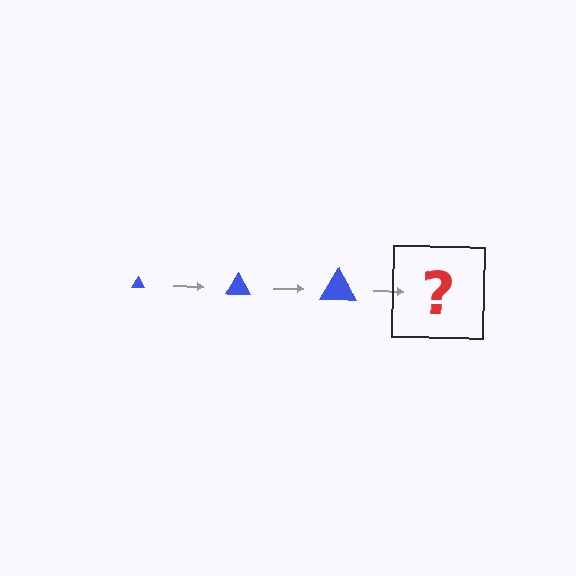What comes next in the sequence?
The next element should be a blue triangle, larger than the previous one.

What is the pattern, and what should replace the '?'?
The pattern is that the triangle gets progressively larger each step. The '?' should be a blue triangle, larger than the previous one.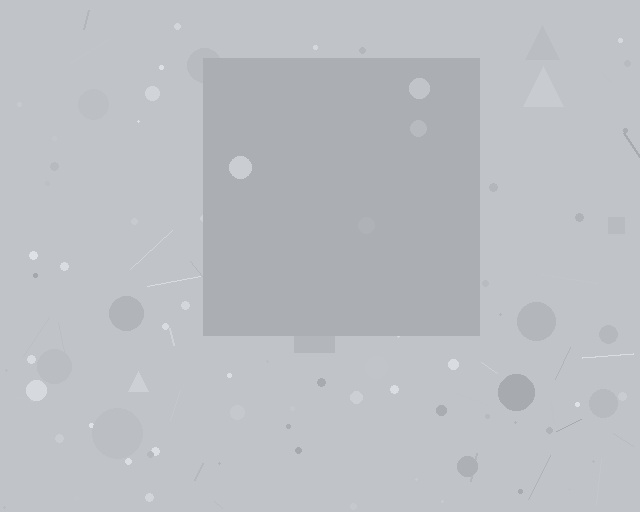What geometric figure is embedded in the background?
A square is embedded in the background.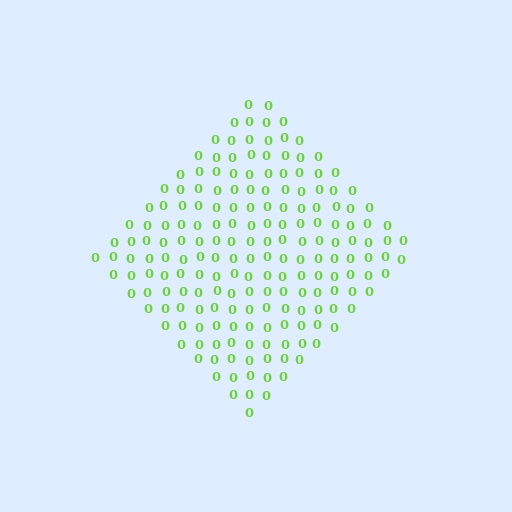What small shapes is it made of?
It is made of small digit 0's.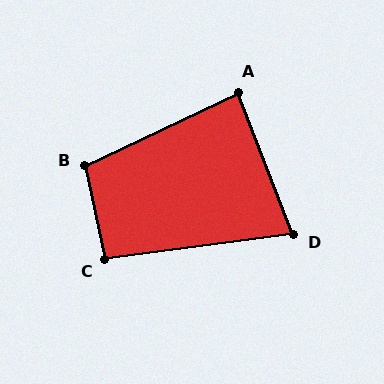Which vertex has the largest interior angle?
B, at approximately 104 degrees.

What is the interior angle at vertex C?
Approximately 94 degrees (approximately right).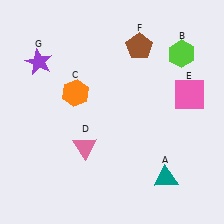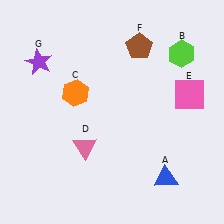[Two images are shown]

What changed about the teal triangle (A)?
In Image 1, A is teal. In Image 2, it changed to blue.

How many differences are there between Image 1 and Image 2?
There is 1 difference between the two images.